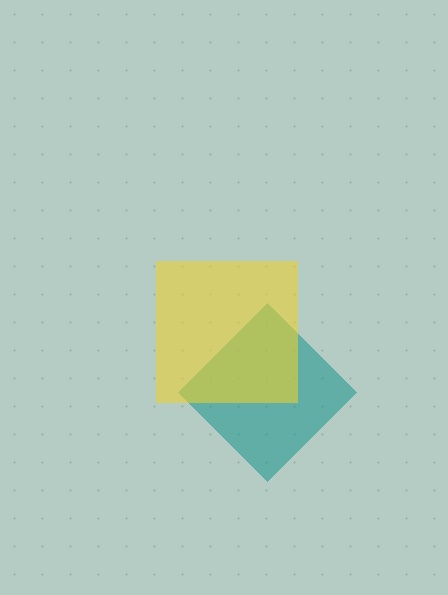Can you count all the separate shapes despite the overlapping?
Yes, there are 2 separate shapes.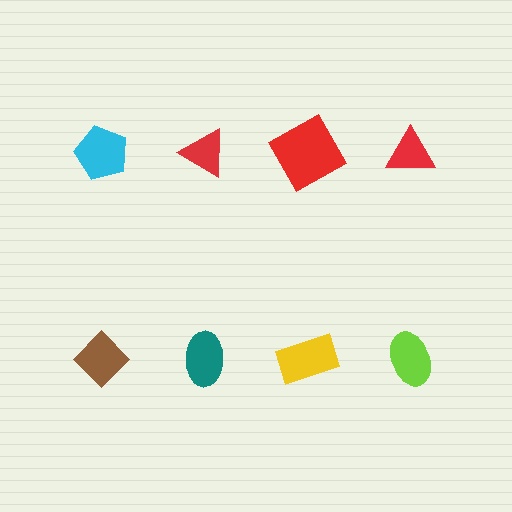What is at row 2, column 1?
A brown diamond.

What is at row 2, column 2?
A teal ellipse.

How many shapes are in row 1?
4 shapes.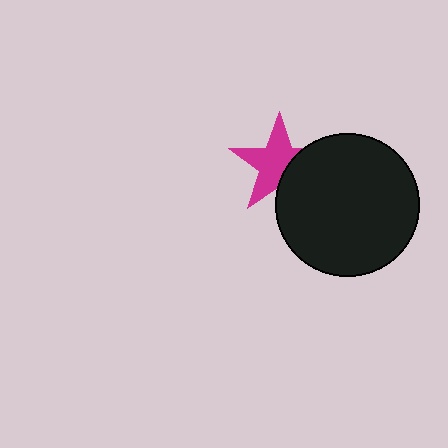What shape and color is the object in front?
The object in front is a black circle.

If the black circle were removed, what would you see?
You would see the complete magenta star.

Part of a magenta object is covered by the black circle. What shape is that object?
It is a star.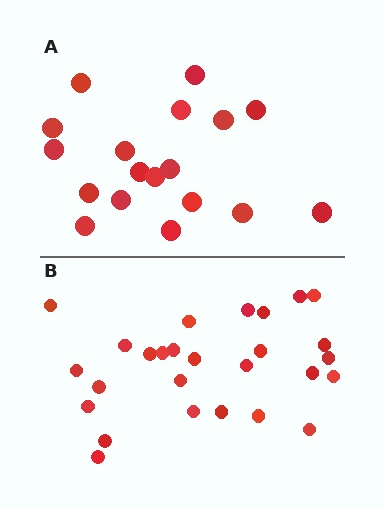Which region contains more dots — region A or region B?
Region B (the bottom region) has more dots.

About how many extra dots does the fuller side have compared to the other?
Region B has roughly 8 or so more dots than region A.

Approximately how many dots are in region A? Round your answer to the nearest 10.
About 20 dots. (The exact count is 18, which rounds to 20.)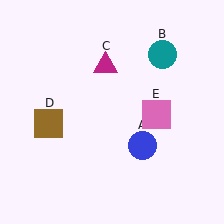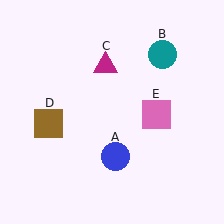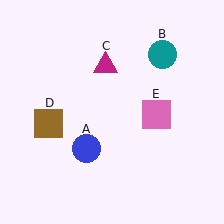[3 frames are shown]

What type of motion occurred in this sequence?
The blue circle (object A) rotated clockwise around the center of the scene.